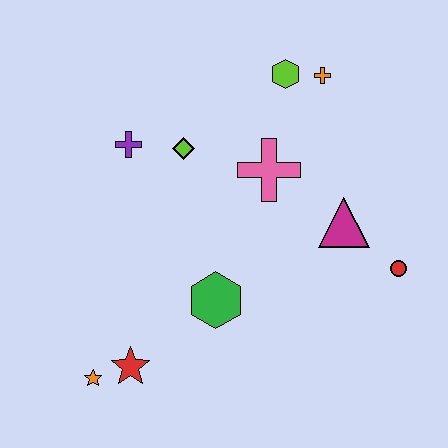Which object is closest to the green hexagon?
The red star is closest to the green hexagon.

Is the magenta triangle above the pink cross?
No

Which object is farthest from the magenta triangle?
The orange star is farthest from the magenta triangle.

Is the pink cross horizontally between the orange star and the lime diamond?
No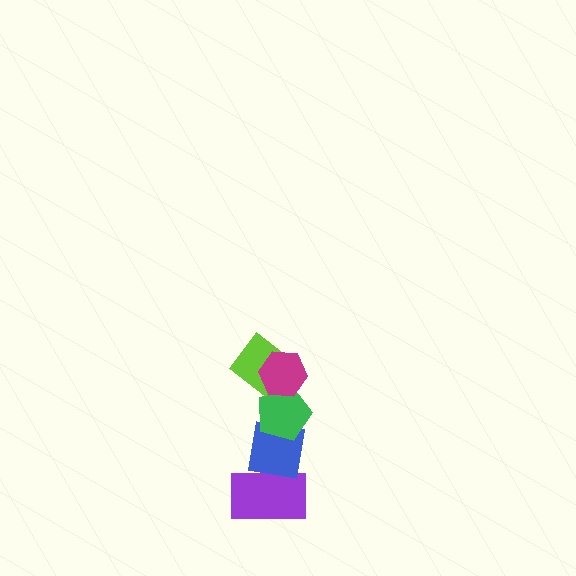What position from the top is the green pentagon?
The green pentagon is 3rd from the top.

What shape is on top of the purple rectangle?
The blue square is on top of the purple rectangle.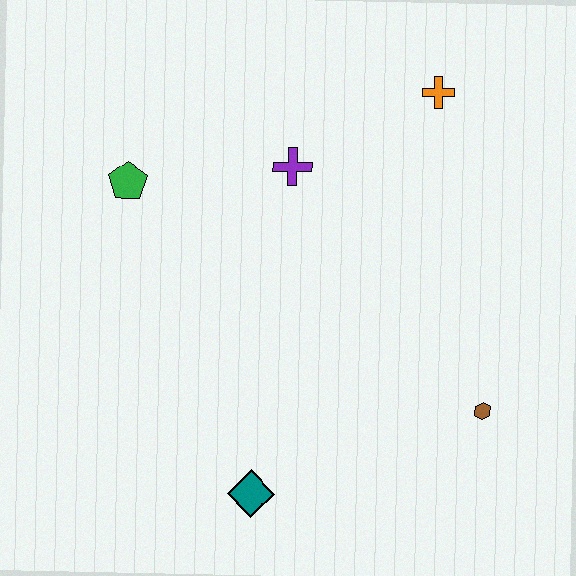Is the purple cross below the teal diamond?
No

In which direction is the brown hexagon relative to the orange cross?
The brown hexagon is below the orange cross.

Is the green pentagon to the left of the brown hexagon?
Yes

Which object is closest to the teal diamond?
The brown hexagon is closest to the teal diamond.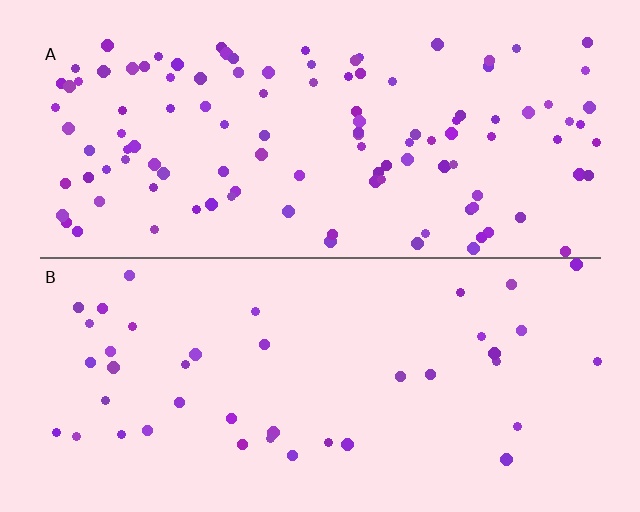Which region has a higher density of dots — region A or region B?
A (the top).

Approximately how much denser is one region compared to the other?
Approximately 2.8× — region A over region B.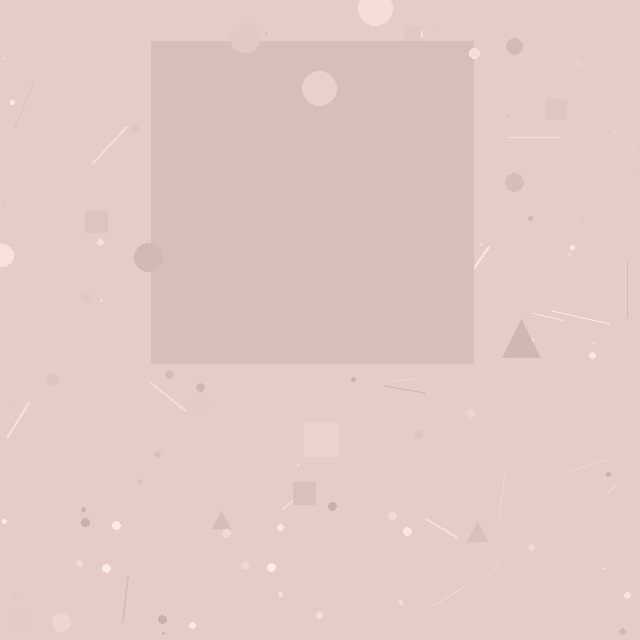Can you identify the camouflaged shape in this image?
The camouflaged shape is a square.